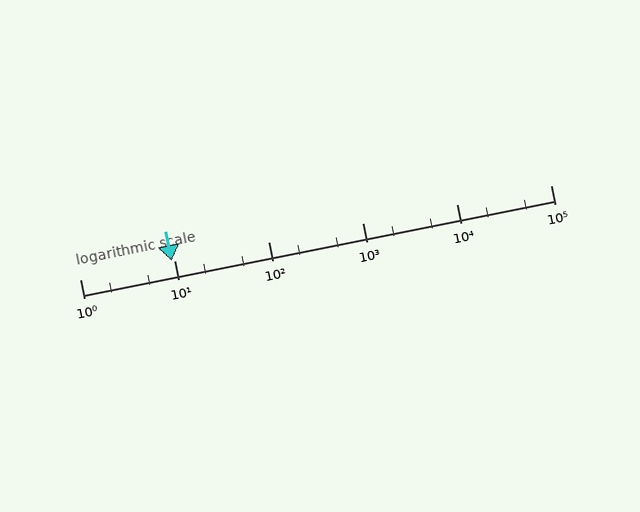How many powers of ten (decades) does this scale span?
The scale spans 5 decades, from 1 to 100000.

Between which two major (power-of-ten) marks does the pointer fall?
The pointer is between 1 and 10.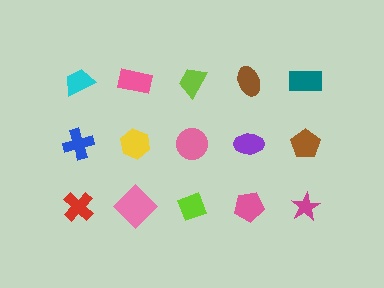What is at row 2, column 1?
A blue cross.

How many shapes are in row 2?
5 shapes.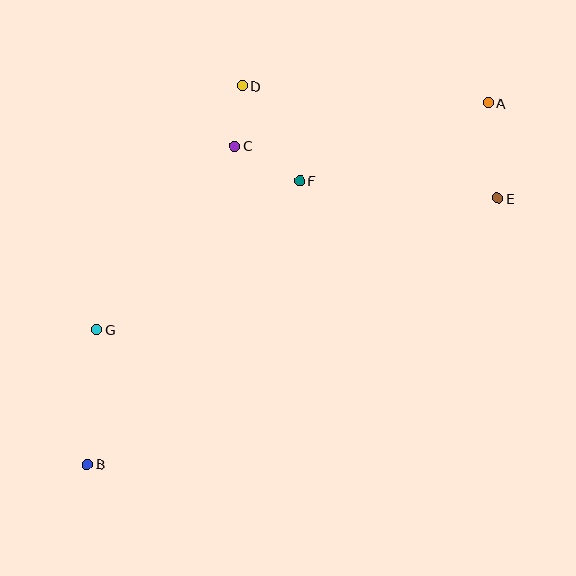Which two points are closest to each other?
Points C and D are closest to each other.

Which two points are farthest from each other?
Points A and B are farthest from each other.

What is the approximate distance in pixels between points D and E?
The distance between D and E is approximately 279 pixels.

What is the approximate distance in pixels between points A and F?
The distance between A and F is approximately 204 pixels.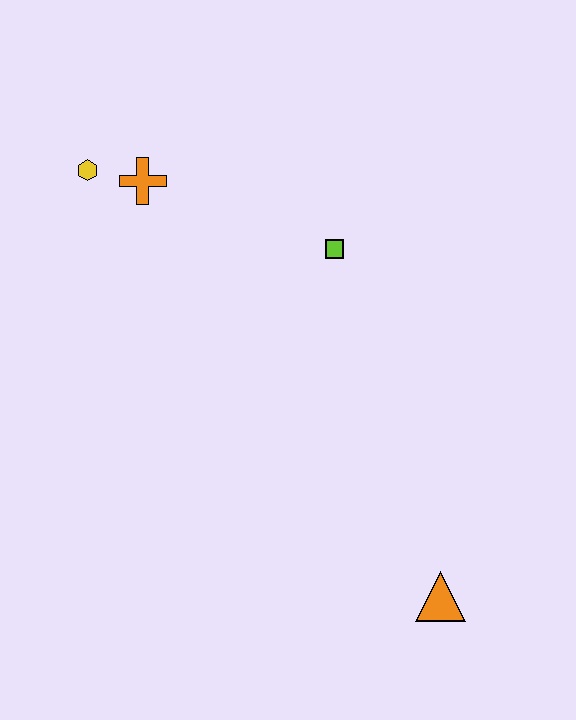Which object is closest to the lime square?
The orange cross is closest to the lime square.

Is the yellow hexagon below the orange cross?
No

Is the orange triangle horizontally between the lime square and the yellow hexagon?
No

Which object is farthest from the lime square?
The orange triangle is farthest from the lime square.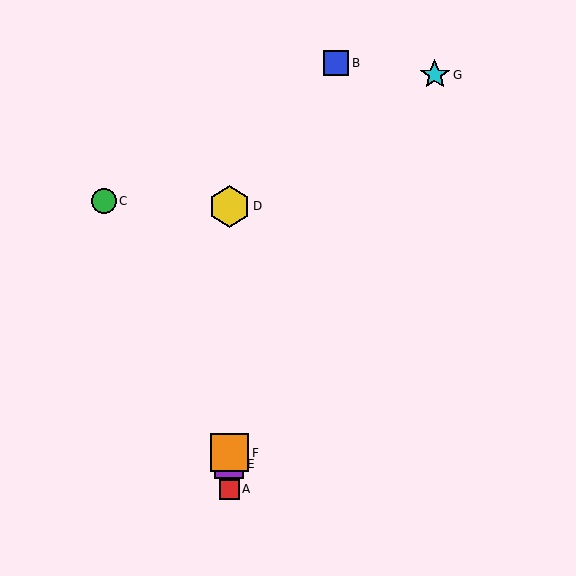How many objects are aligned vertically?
4 objects (A, D, E, F) are aligned vertically.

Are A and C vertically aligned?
No, A is at x≈229 and C is at x≈104.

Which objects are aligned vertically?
Objects A, D, E, F are aligned vertically.